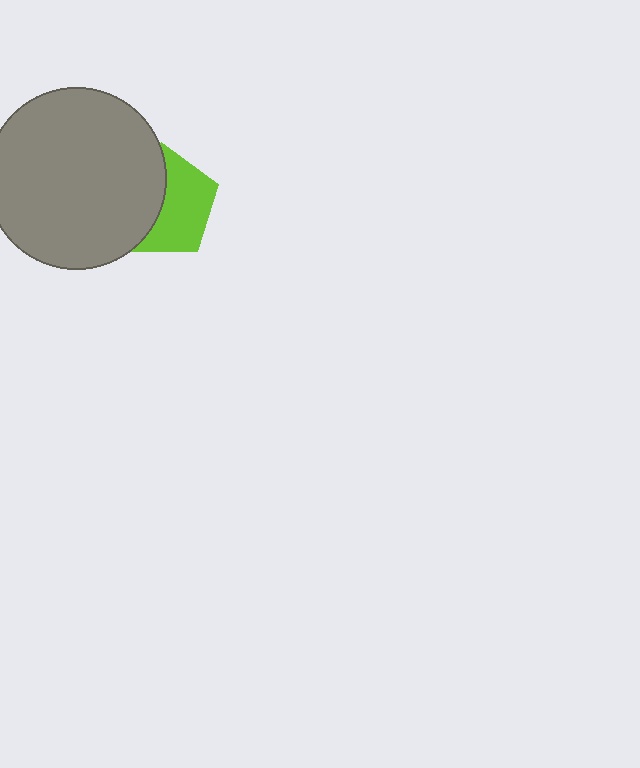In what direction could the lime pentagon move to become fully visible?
The lime pentagon could move right. That would shift it out from behind the gray circle entirely.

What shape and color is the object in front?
The object in front is a gray circle.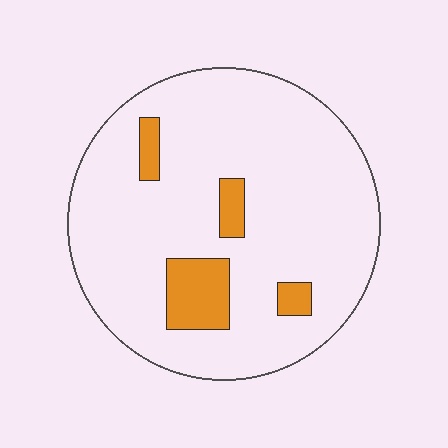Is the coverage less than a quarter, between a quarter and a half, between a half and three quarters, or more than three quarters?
Less than a quarter.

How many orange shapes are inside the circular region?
4.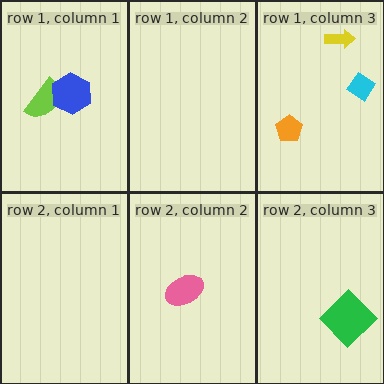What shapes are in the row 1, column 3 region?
The cyan diamond, the yellow arrow, the orange pentagon.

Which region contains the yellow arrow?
The row 1, column 3 region.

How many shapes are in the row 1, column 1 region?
2.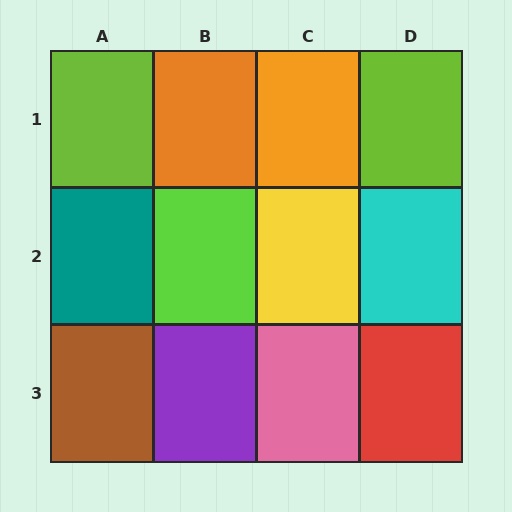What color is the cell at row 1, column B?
Orange.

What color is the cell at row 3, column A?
Brown.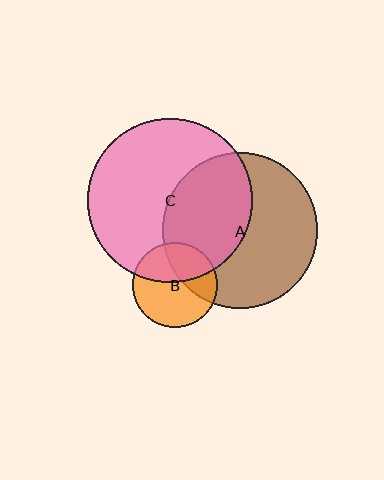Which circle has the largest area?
Circle C (pink).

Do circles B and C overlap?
Yes.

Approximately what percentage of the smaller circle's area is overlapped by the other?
Approximately 40%.